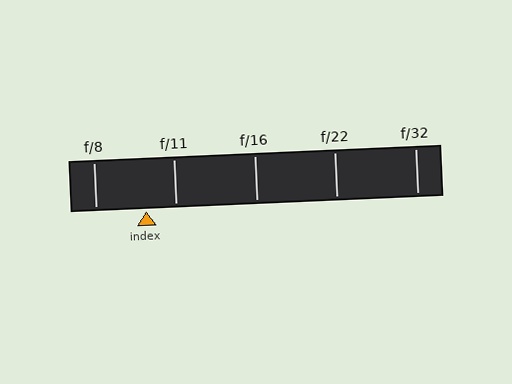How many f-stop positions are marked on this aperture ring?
There are 5 f-stop positions marked.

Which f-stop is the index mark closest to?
The index mark is closest to f/11.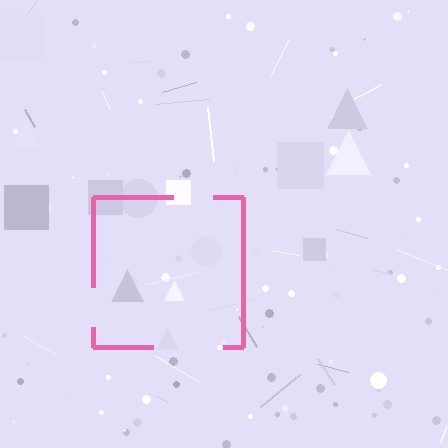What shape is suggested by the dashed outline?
The dashed outline suggests a square.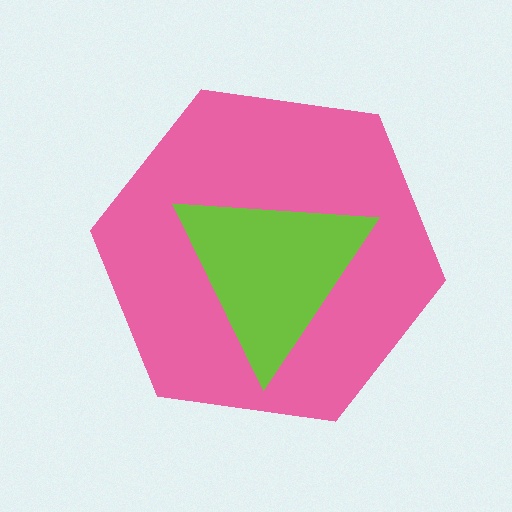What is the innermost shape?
The lime triangle.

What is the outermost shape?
The pink hexagon.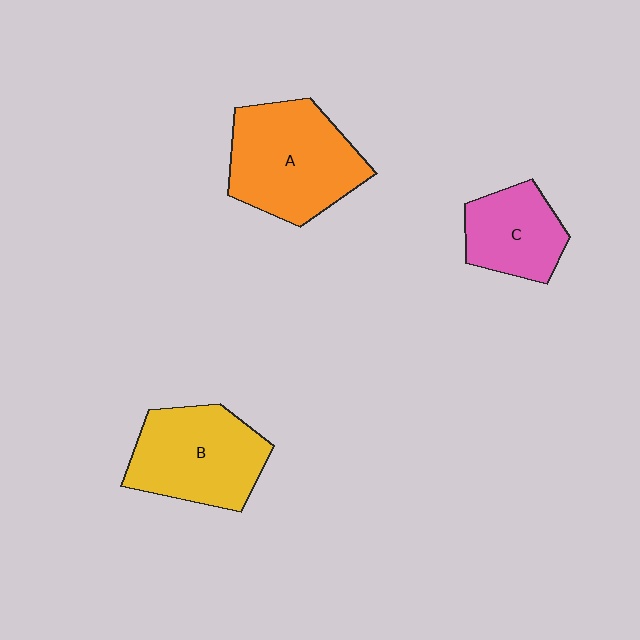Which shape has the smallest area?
Shape C (pink).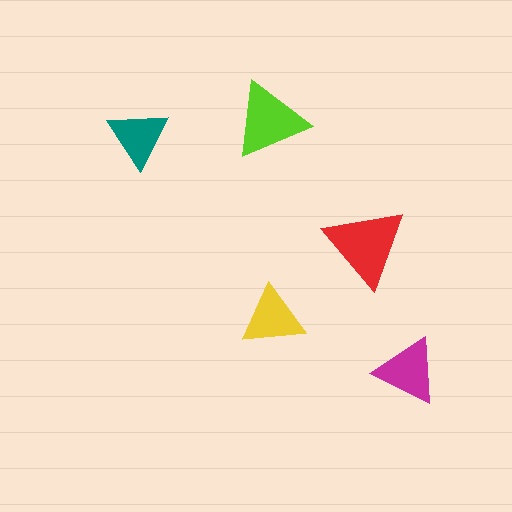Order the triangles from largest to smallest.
the red one, the lime one, the magenta one, the yellow one, the teal one.